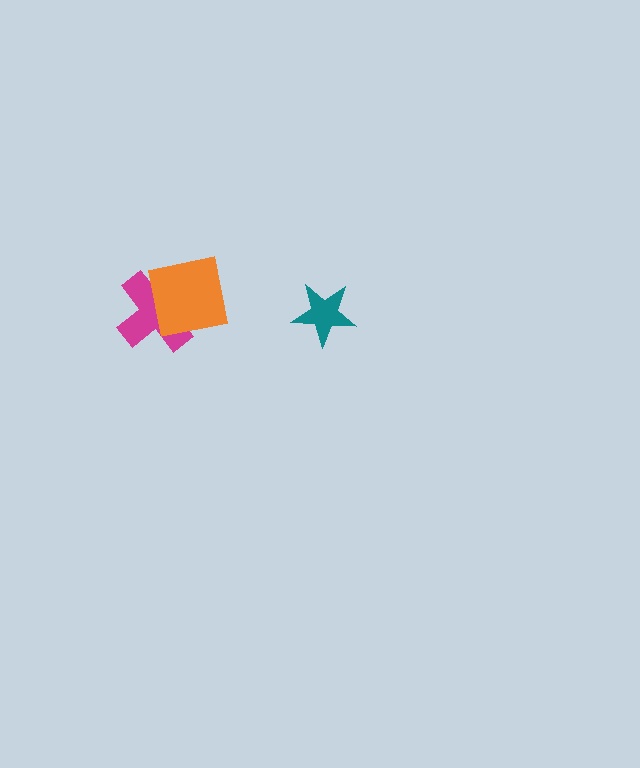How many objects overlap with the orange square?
1 object overlaps with the orange square.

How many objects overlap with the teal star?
0 objects overlap with the teal star.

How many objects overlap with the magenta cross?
1 object overlaps with the magenta cross.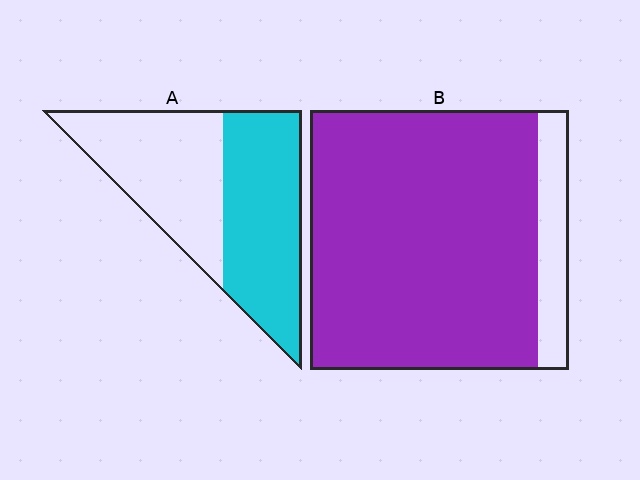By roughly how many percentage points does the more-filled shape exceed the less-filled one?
By roughly 35 percentage points (B over A).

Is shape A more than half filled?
Roughly half.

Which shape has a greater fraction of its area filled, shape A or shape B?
Shape B.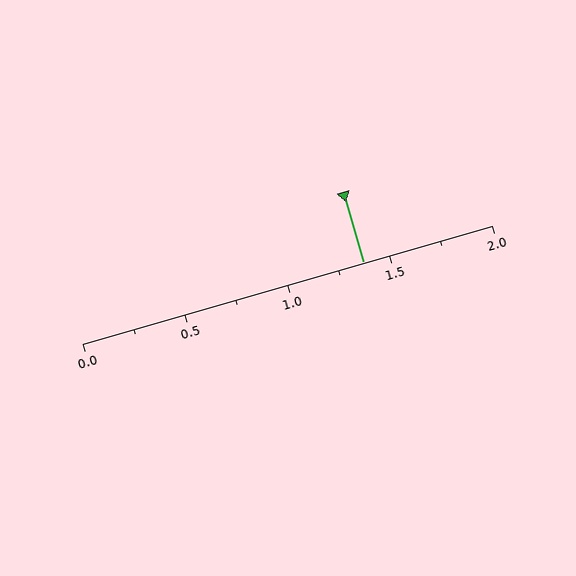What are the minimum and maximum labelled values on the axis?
The axis runs from 0.0 to 2.0.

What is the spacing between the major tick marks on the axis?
The major ticks are spaced 0.5 apart.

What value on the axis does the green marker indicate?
The marker indicates approximately 1.38.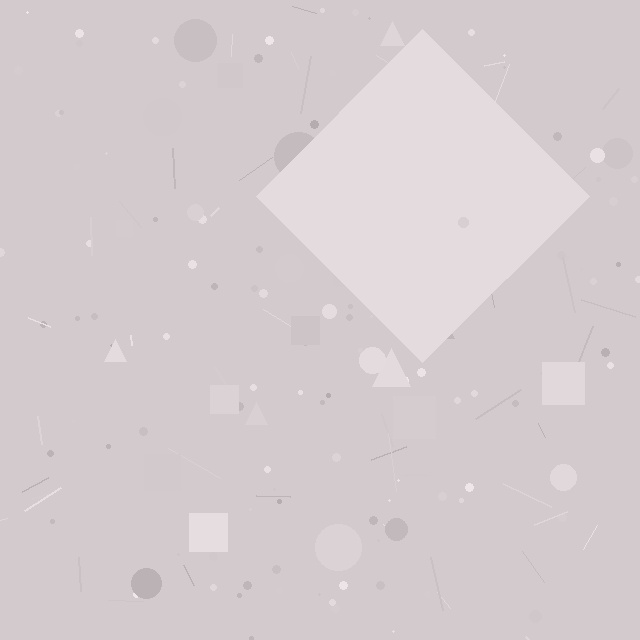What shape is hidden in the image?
A diamond is hidden in the image.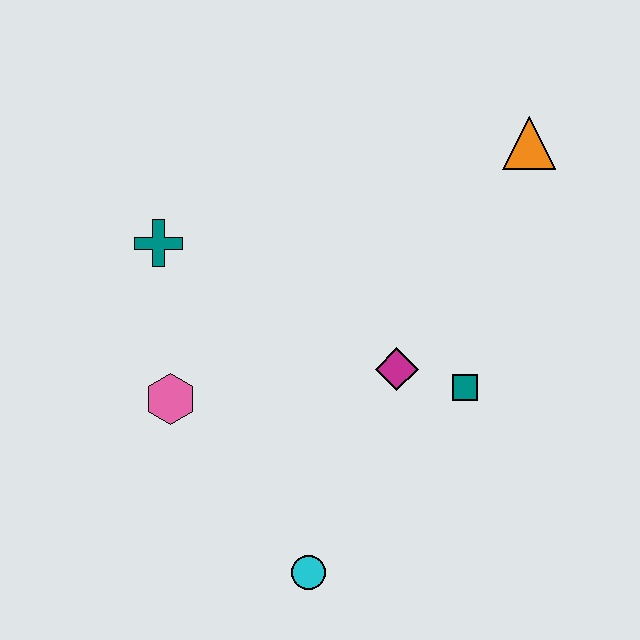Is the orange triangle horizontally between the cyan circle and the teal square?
No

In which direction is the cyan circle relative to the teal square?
The cyan circle is below the teal square.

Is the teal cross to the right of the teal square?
No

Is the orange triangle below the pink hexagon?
No